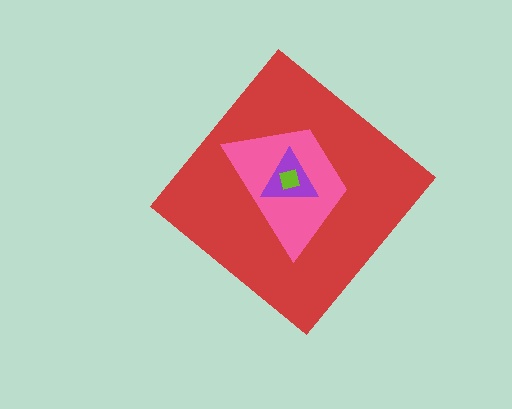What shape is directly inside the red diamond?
The pink trapezoid.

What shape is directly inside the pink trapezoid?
The purple triangle.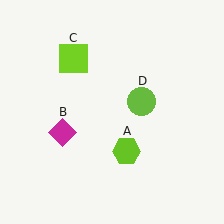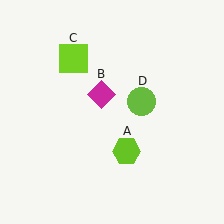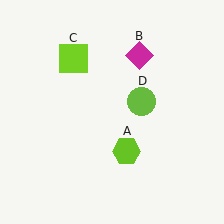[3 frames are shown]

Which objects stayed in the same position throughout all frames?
Lime hexagon (object A) and lime square (object C) and lime circle (object D) remained stationary.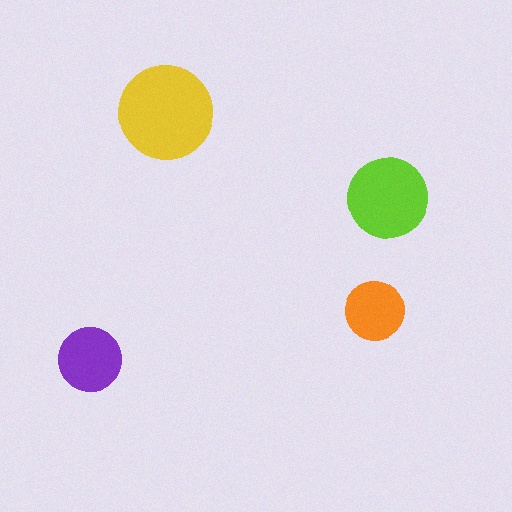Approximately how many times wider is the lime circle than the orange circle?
About 1.5 times wider.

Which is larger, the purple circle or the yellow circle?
The yellow one.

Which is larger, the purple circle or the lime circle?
The lime one.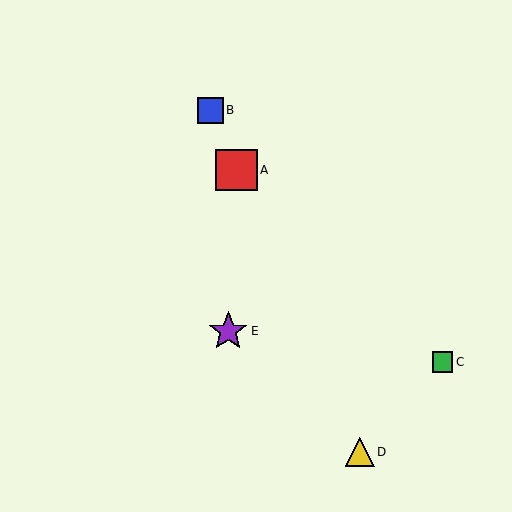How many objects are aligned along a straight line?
3 objects (A, B, D) are aligned along a straight line.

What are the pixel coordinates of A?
Object A is at (236, 170).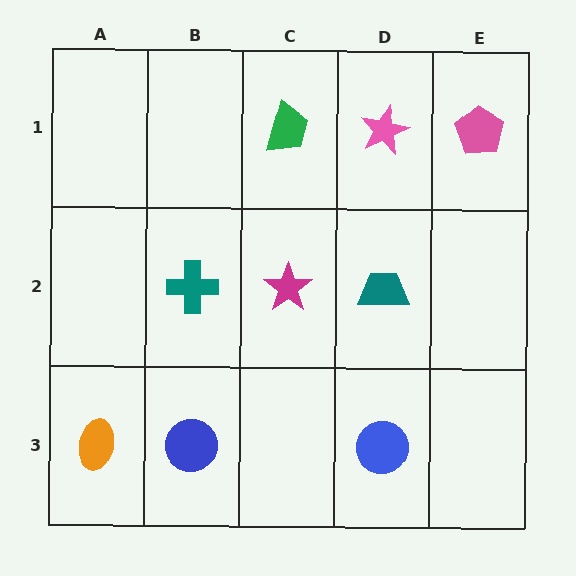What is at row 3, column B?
A blue circle.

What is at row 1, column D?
A pink star.